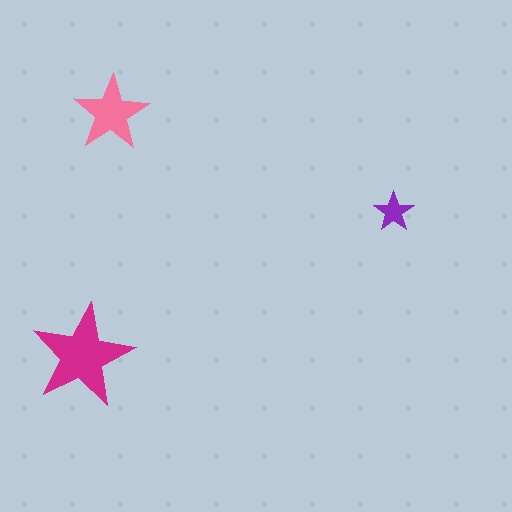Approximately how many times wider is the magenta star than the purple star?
About 2.5 times wider.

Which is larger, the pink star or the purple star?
The pink one.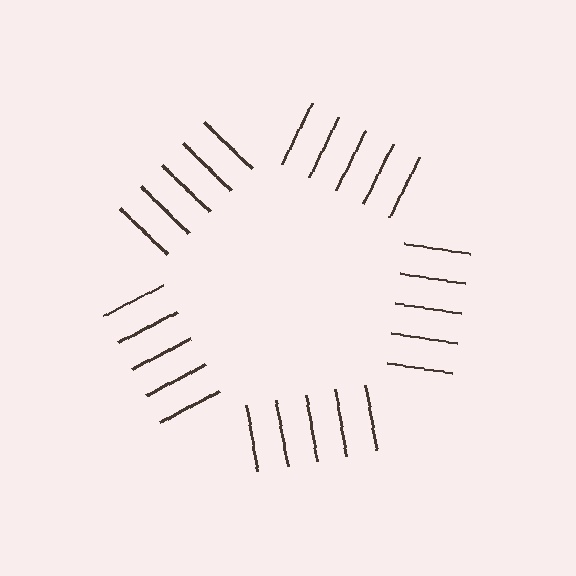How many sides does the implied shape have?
5 sides — the line-ends trace a pentagon.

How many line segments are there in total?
25 — 5 along each of the 5 edges.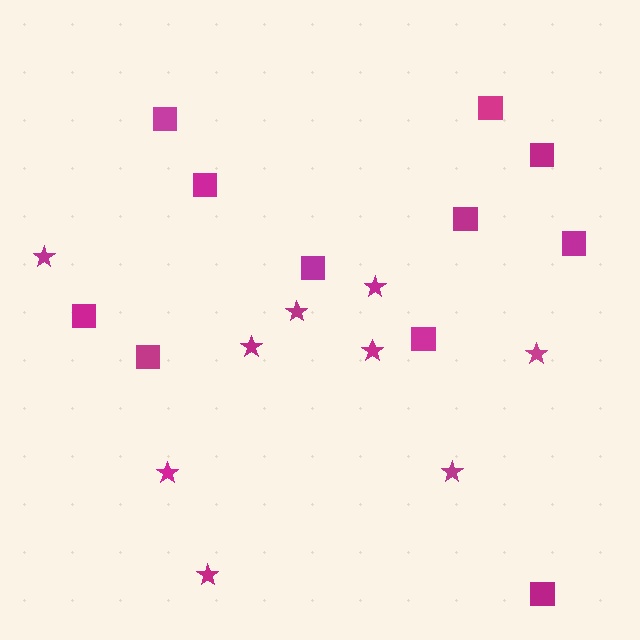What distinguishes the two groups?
There are 2 groups: one group of squares (11) and one group of stars (9).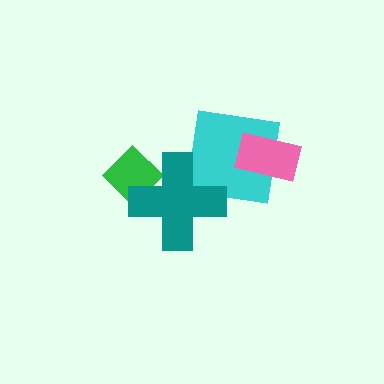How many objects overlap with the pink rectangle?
1 object overlaps with the pink rectangle.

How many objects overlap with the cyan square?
2 objects overlap with the cyan square.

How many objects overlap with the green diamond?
1 object overlaps with the green diamond.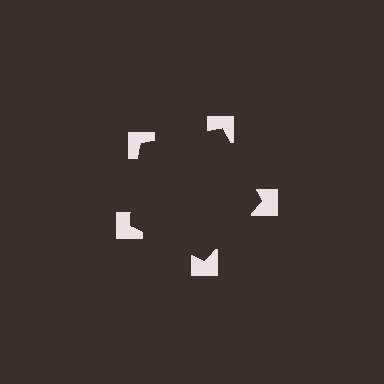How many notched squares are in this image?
There are 5 — one at each vertex of the illusory pentagon.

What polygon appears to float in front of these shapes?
An illusory pentagon — its edges are inferred from the aligned wedge cuts in the notched squares, not physically drawn.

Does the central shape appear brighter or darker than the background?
It typically appears slightly darker than the background, even though no actual brightness change is drawn.